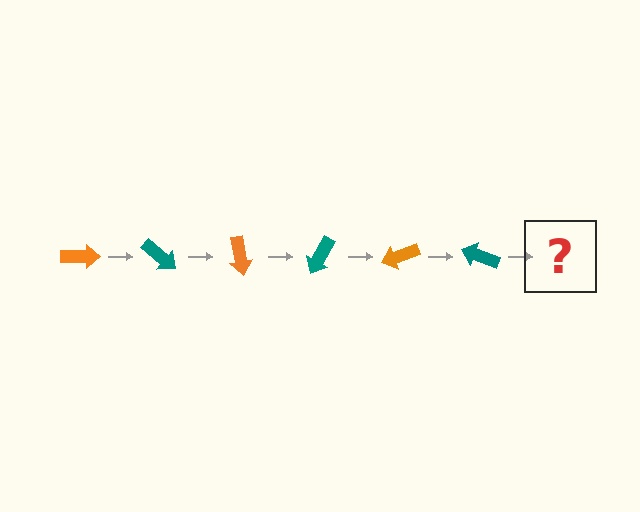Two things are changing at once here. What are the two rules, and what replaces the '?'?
The two rules are that it rotates 40 degrees each step and the color cycles through orange and teal. The '?' should be an orange arrow, rotated 240 degrees from the start.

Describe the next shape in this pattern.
It should be an orange arrow, rotated 240 degrees from the start.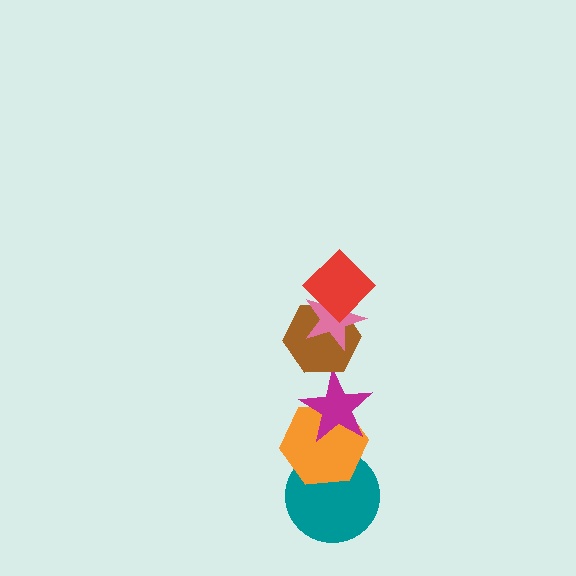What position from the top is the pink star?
The pink star is 2nd from the top.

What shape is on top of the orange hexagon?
The magenta star is on top of the orange hexagon.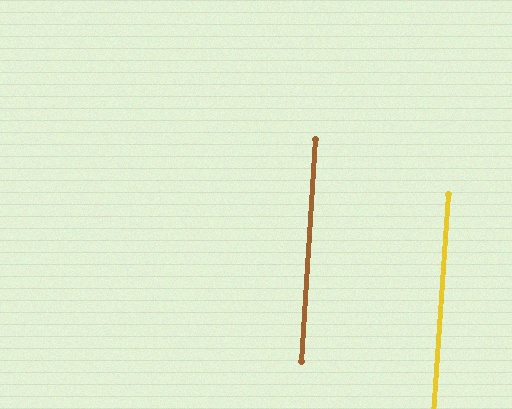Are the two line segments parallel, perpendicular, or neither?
Parallel — their directions differ by only 0.1°.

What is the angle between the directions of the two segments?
Approximately 0 degrees.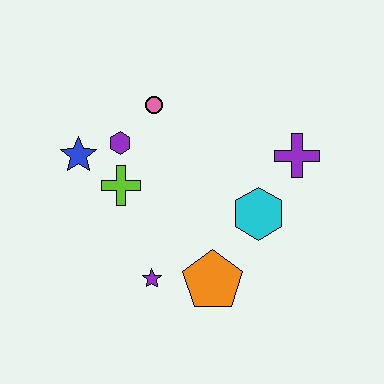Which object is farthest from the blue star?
The purple cross is farthest from the blue star.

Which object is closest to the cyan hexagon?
The purple cross is closest to the cyan hexagon.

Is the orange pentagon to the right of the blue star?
Yes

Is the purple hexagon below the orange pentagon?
No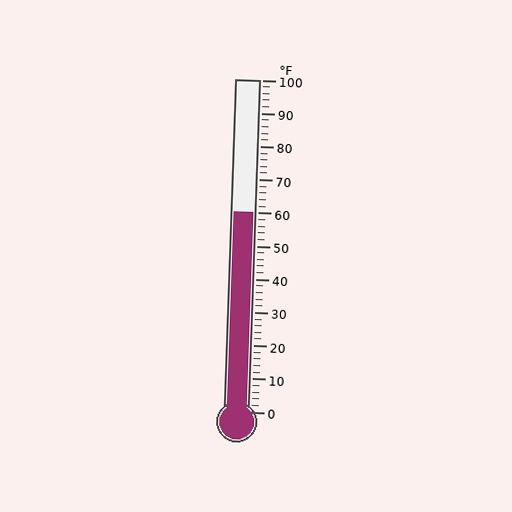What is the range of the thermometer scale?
The thermometer scale ranges from 0°F to 100°F.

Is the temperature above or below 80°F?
The temperature is below 80°F.